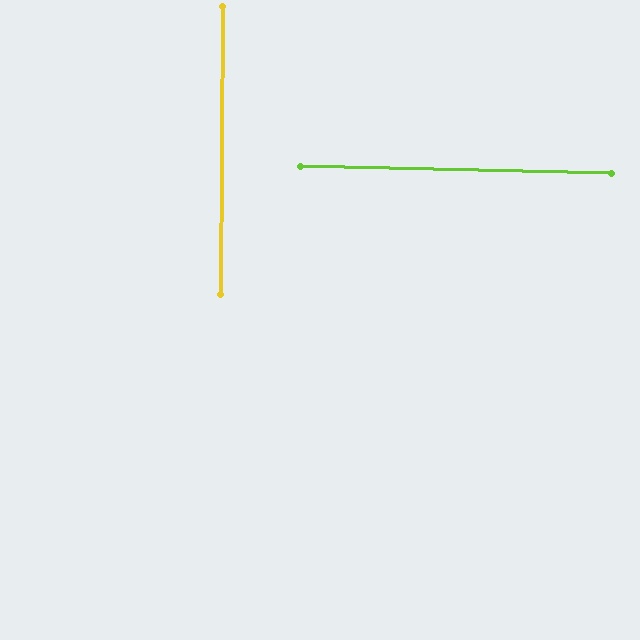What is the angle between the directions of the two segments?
Approximately 89 degrees.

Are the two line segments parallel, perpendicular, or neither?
Perpendicular — they meet at approximately 89°.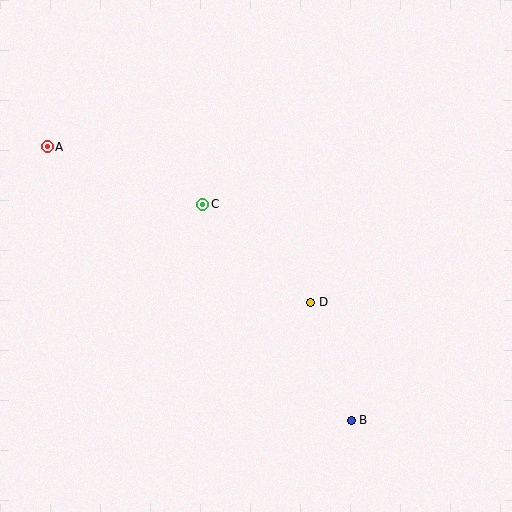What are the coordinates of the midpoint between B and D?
The midpoint between B and D is at (331, 361).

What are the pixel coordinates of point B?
Point B is at (351, 420).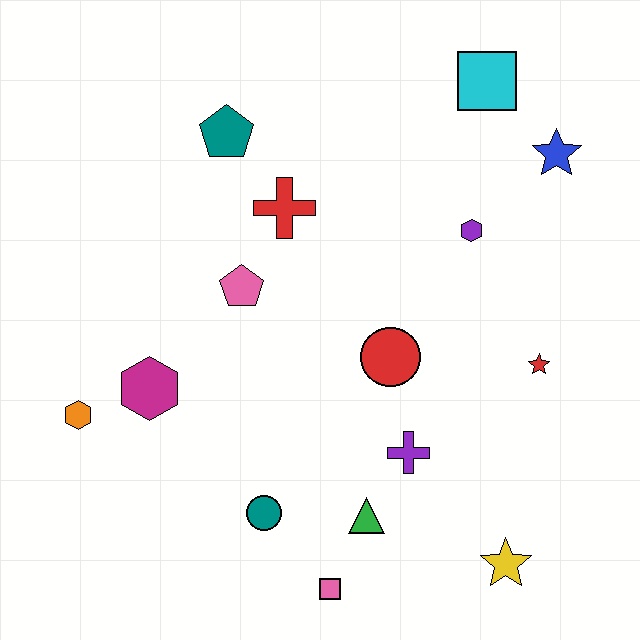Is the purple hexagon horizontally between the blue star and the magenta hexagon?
Yes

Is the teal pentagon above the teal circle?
Yes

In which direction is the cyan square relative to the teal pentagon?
The cyan square is to the right of the teal pentagon.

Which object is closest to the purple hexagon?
The blue star is closest to the purple hexagon.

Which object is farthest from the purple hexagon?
The orange hexagon is farthest from the purple hexagon.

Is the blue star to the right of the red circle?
Yes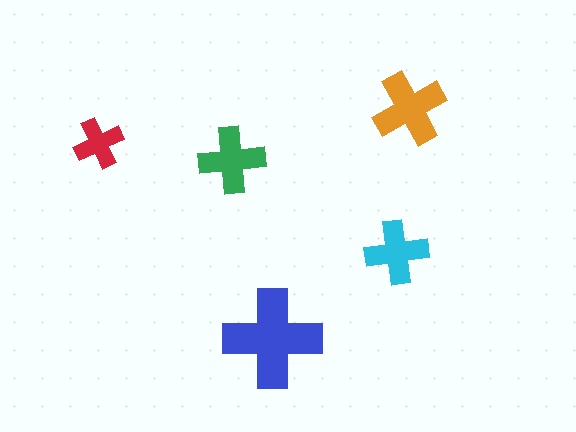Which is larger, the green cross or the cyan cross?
The green one.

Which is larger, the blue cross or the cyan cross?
The blue one.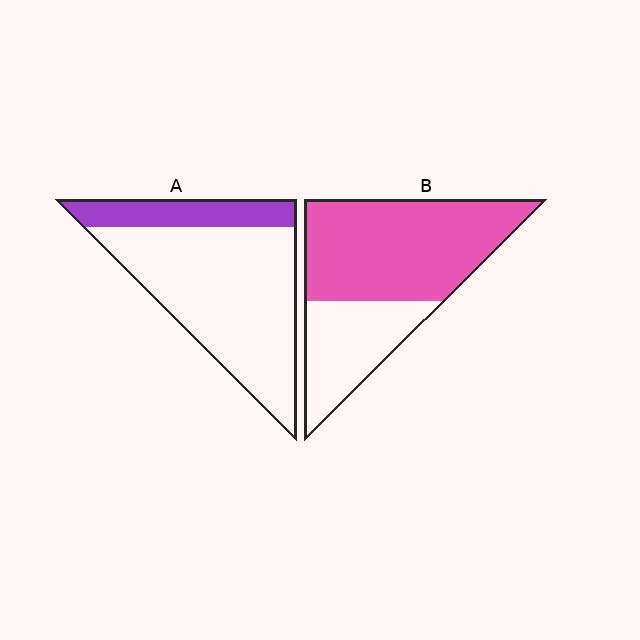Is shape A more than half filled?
No.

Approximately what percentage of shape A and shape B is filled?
A is approximately 20% and B is approximately 65%.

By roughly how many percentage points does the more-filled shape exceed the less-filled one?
By roughly 45 percentage points (B over A).